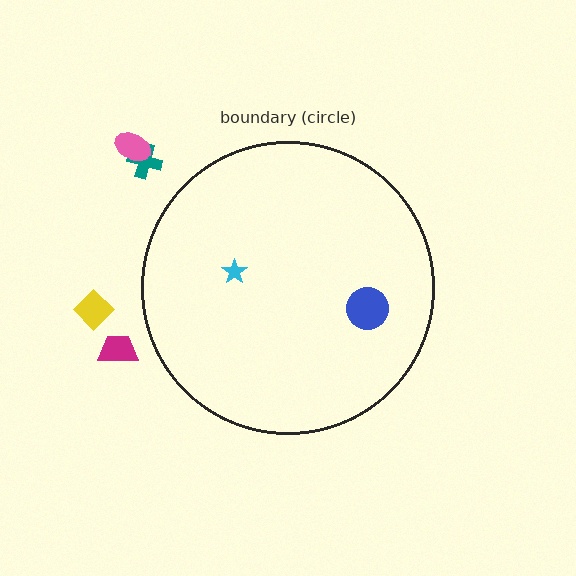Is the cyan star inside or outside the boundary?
Inside.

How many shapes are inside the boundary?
2 inside, 4 outside.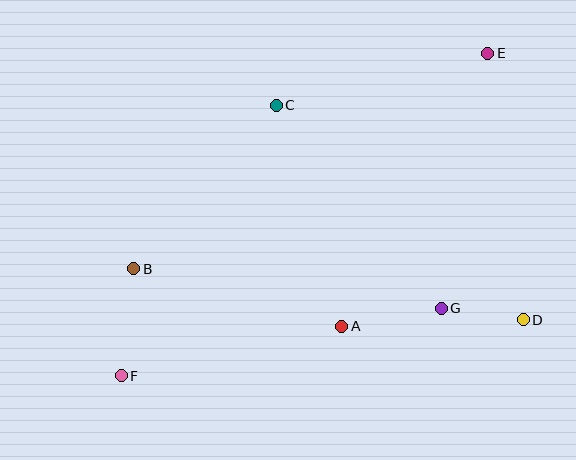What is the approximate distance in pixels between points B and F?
The distance between B and F is approximately 107 pixels.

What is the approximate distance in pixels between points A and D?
The distance between A and D is approximately 182 pixels.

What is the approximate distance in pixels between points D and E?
The distance between D and E is approximately 269 pixels.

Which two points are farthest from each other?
Points E and F are farthest from each other.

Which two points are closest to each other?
Points D and G are closest to each other.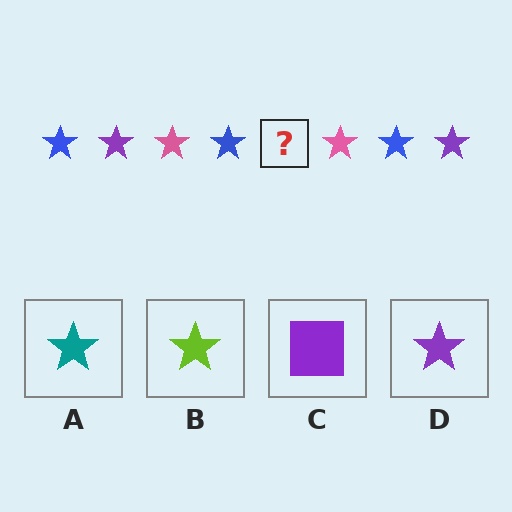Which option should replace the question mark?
Option D.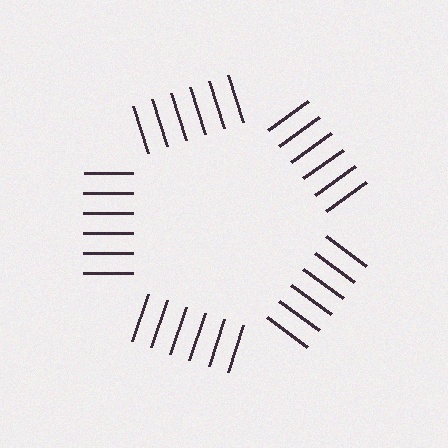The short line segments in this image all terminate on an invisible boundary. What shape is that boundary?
An illusory pentagon — the line segments terminate on its edges but no continuous stroke is drawn.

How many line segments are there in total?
30 — 6 along each of the 5 edges.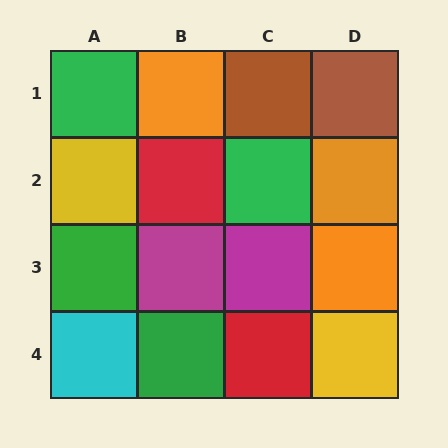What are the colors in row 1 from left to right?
Green, orange, brown, brown.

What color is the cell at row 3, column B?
Magenta.